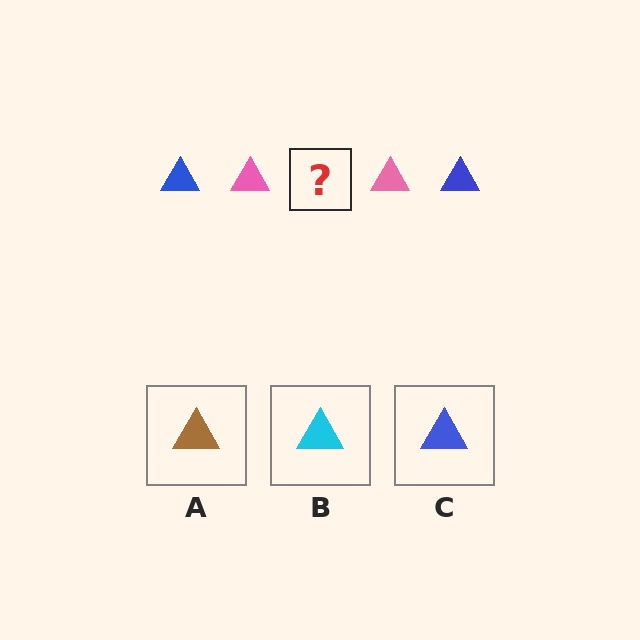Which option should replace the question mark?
Option C.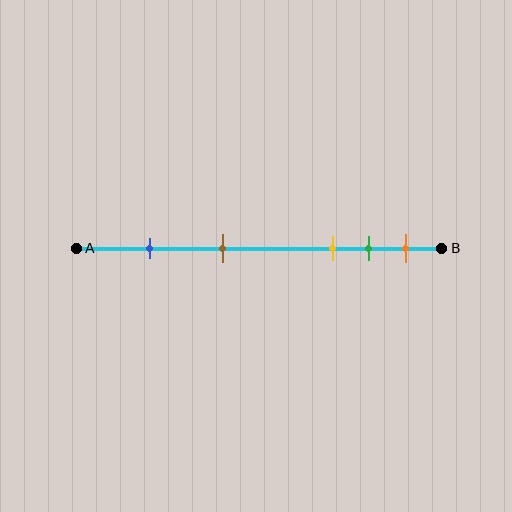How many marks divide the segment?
There are 5 marks dividing the segment.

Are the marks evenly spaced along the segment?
No, the marks are not evenly spaced.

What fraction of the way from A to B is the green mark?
The green mark is approximately 80% (0.8) of the way from A to B.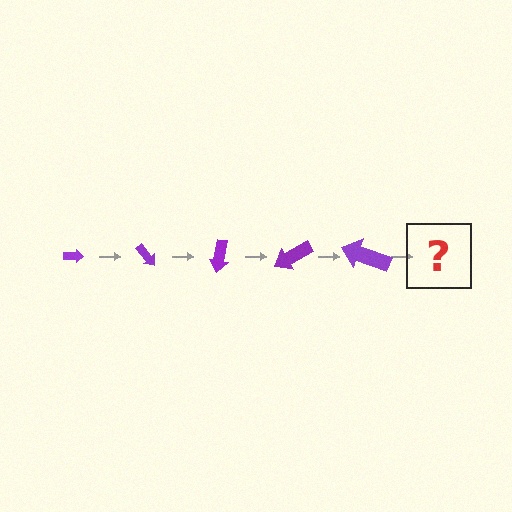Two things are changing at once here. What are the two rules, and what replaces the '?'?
The two rules are that the arrow grows larger each step and it rotates 50 degrees each step. The '?' should be an arrow, larger than the previous one and rotated 250 degrees from the start.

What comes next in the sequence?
The next element should be an arrow, larger than the previous one and rotated 250 degrees from the start.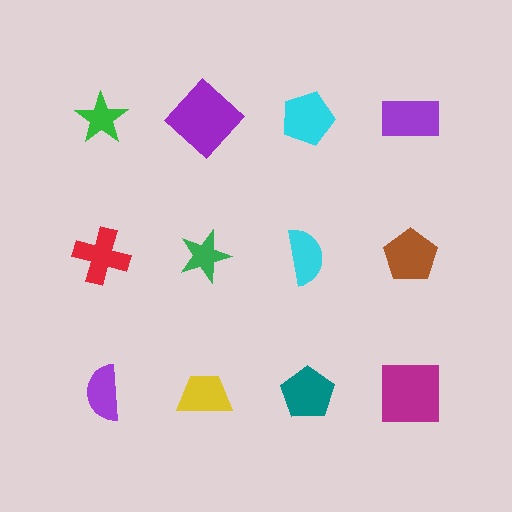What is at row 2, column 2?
A green star.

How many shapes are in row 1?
4 shapes.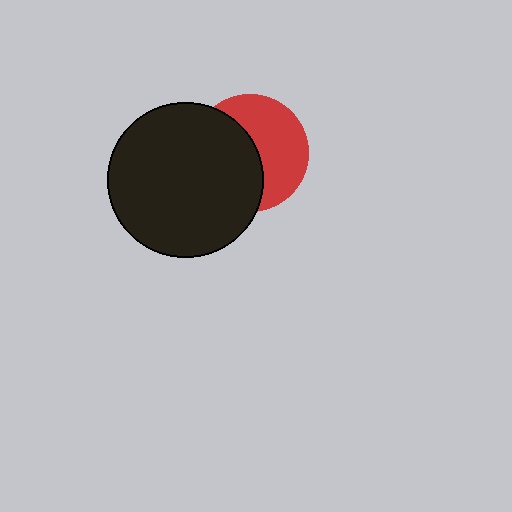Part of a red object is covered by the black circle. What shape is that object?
It is a circle.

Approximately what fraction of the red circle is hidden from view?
Roughly 50% of the red circle is hidden behind the black circle.